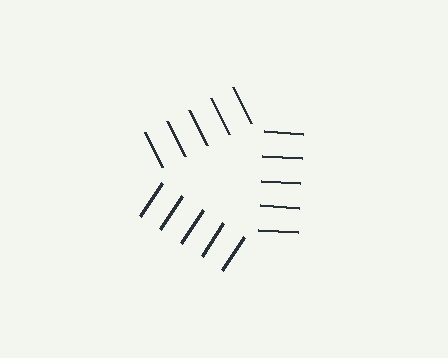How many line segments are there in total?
15 — 5 along each of the 3 edges.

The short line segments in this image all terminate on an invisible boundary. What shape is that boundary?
An illusory triangle — the line segments terminate on its edges but no continuous stroke is drawn.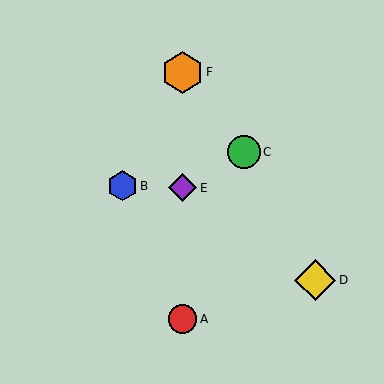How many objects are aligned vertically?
3 objects (A, E, F) are aligned vertically.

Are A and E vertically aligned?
Yes, both are at x≈183.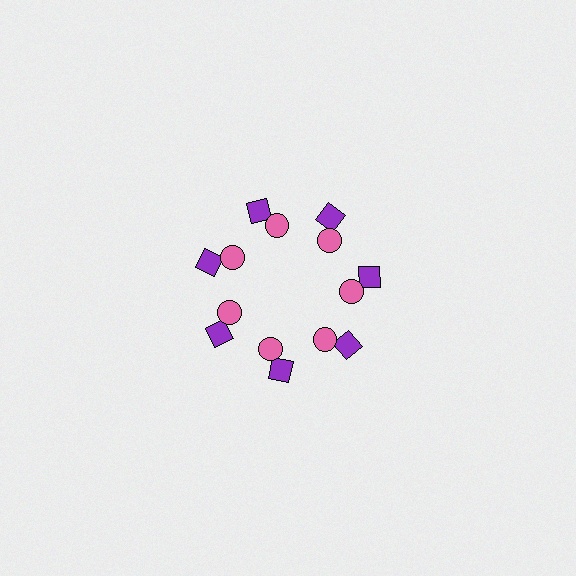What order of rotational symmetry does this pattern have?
This pattern has 7-fold rotational symmetry.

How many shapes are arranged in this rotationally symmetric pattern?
There are 14 shapes, arranged in 7 groups of 2.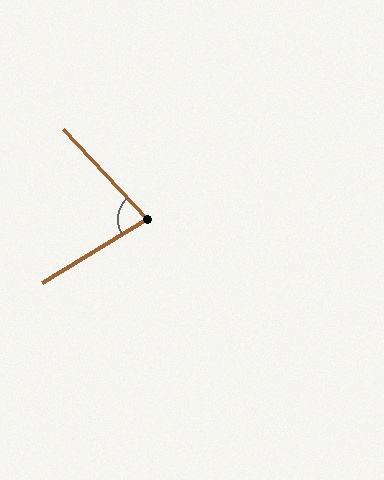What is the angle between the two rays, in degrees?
Approximately 78 degrees.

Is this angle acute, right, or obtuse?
It is acute.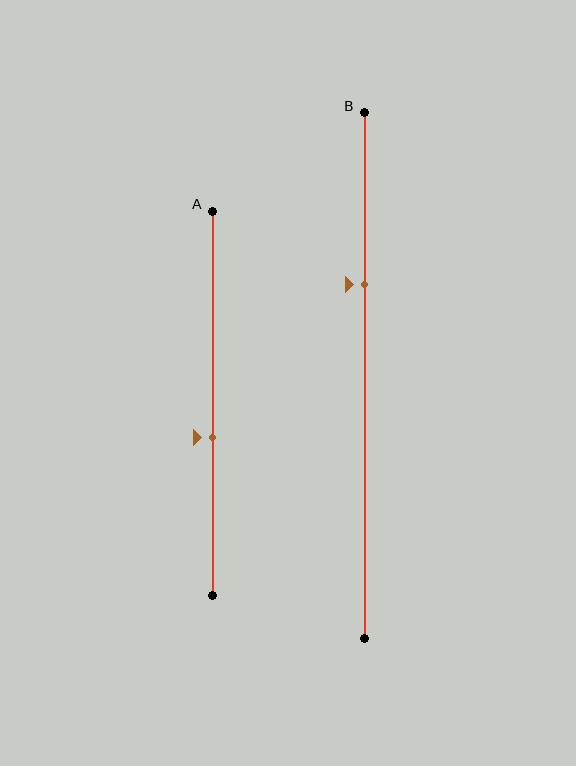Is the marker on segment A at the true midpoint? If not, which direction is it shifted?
No, the marker on segment A is shifted downward by about 9% of the segment length.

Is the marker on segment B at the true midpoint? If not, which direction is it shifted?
No, the marker on segment B is shifted upward by about 17% of the segment length.